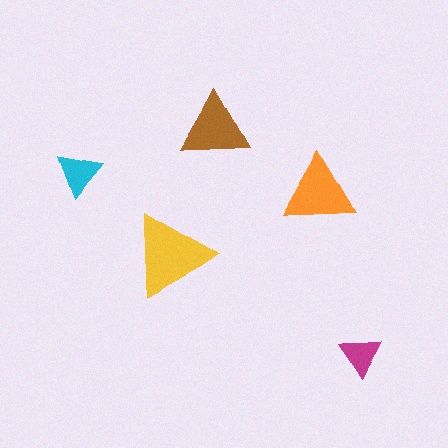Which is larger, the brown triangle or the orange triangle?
The orange one.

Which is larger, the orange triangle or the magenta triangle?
The orange one.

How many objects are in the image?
There are 5 objects in the image.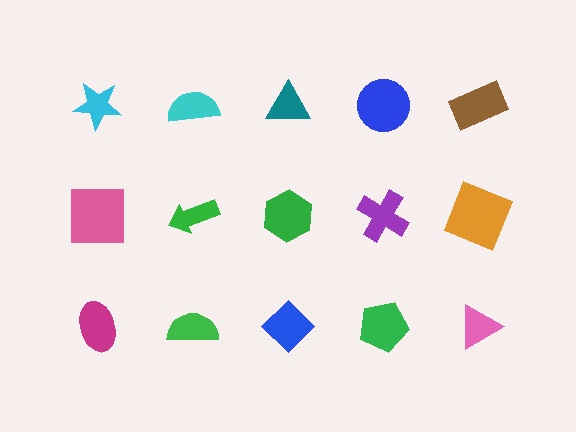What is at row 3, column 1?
A magenta ellipse.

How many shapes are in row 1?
5 shapes.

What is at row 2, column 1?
A pink square.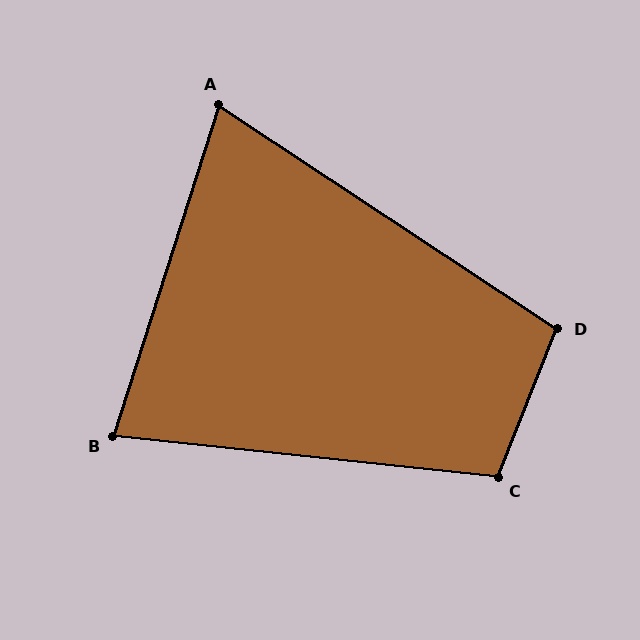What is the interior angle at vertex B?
Approximately 78 degrees (acute).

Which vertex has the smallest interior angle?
A, at approximately 74 degrees.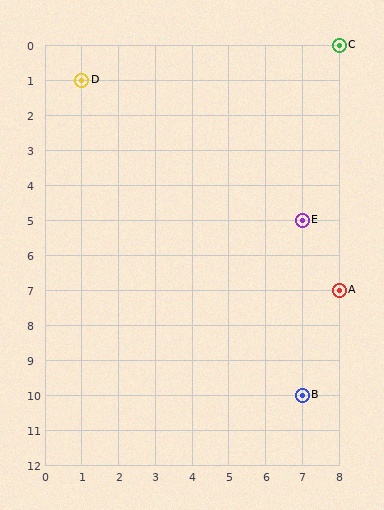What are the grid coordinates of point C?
Point C is at grid coordinates (8, 0).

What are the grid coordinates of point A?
Point A is at grid coordinates (8, 7).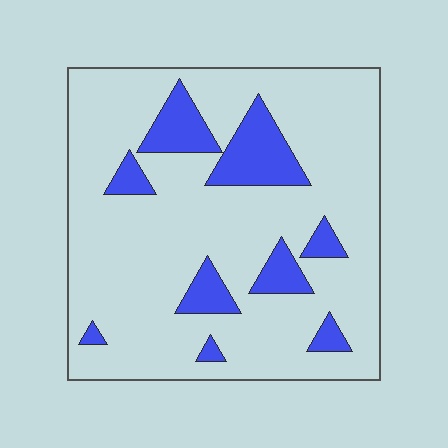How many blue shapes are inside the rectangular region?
9.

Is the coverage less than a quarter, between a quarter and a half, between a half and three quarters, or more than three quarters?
Less than a quarter.